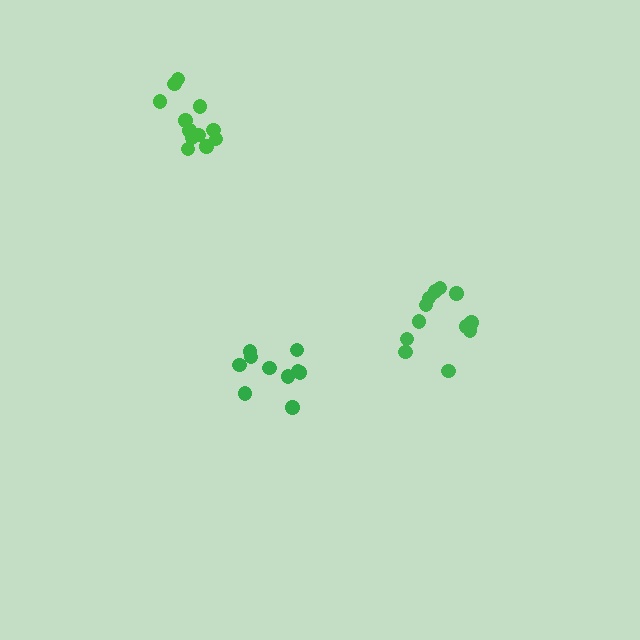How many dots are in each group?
Group 1: 12 dots, Group 2: 10 dots, Group 3: 12 dots (34 total).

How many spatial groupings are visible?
There are 3 spatial groupings.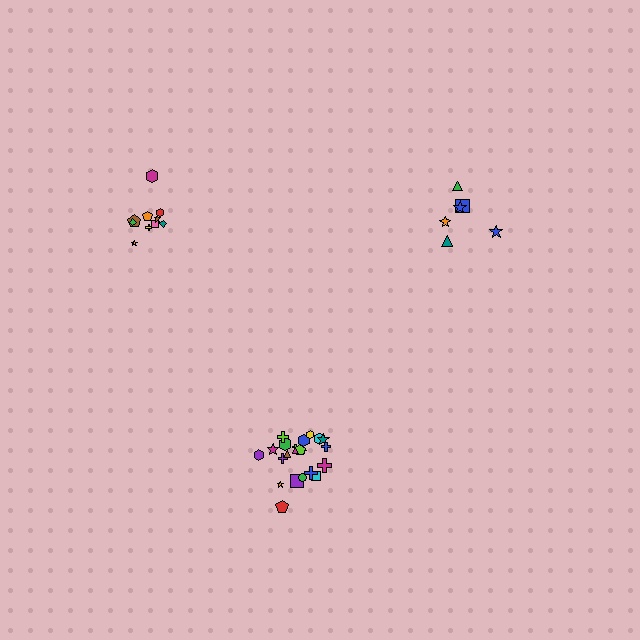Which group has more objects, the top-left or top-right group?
The top-left group.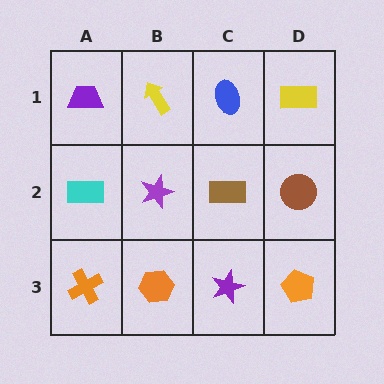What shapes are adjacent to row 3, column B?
A purple star (row 2, column B), an orange cross (row 3, column A), a purple star (row 3, column C).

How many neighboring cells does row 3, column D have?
2.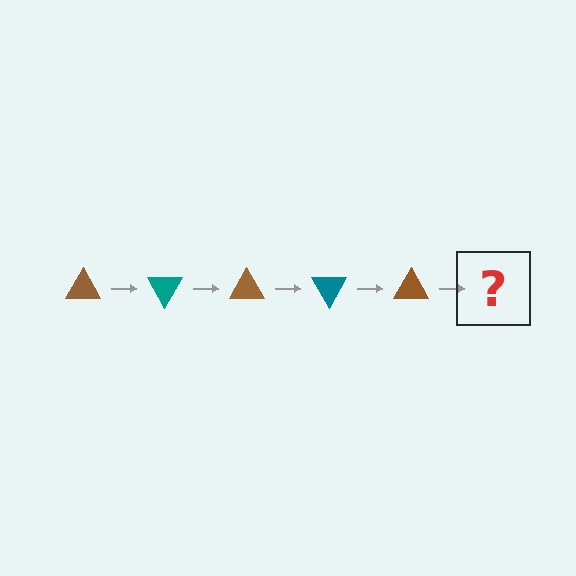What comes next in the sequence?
The next element should be a teal triangle, rotated 300 degrees from the start.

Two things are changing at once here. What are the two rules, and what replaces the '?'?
The two rules are that it rotates 60 degrees each step and the color cycles through brown and teal. The '?' should be a teal triangle, rotated 300 degrees from the start.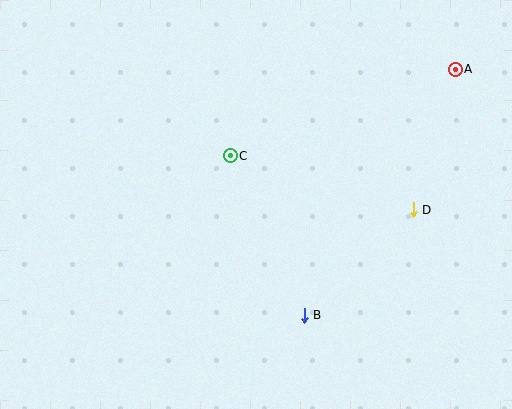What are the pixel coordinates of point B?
Point B is at (304, 315).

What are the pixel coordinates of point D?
Point D is at (413, 210).